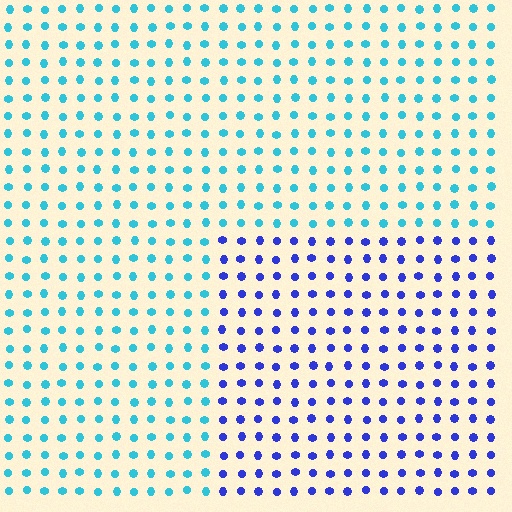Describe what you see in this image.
The image is filled with small cyan elements in a uniform arrangement. A rectangle-shaped region is visible where the elements are tinted to a slightly different hue, forming a subtle color boundary.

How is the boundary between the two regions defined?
The boundary is defined purely by a slight shift in hue (about 50 degrees). Spacing, size, and orientation are identical on both sides.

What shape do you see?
I see a rectangle.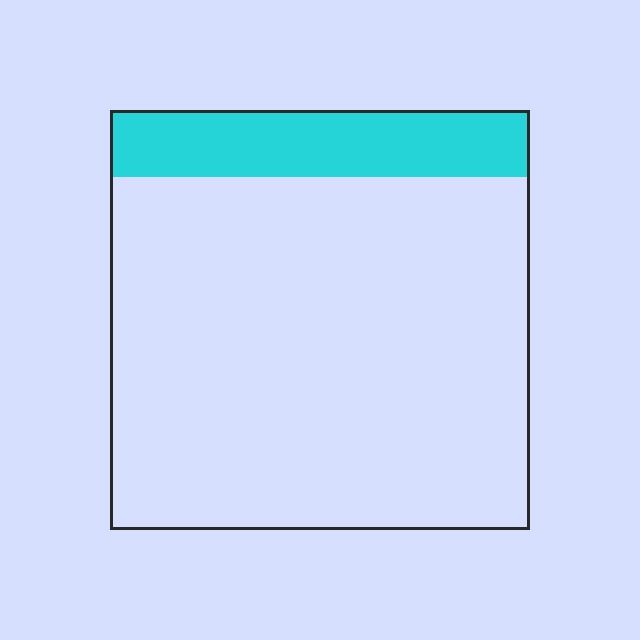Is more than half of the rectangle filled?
No.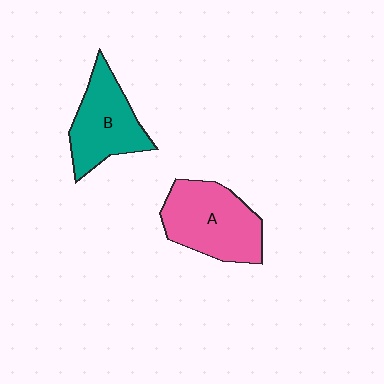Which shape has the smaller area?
Shape B (teal).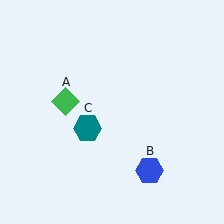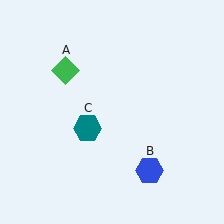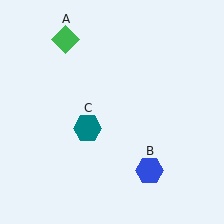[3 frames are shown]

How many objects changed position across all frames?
1 object changed position: green diamond (object A).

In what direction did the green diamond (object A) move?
The green diamond (object A) moved up.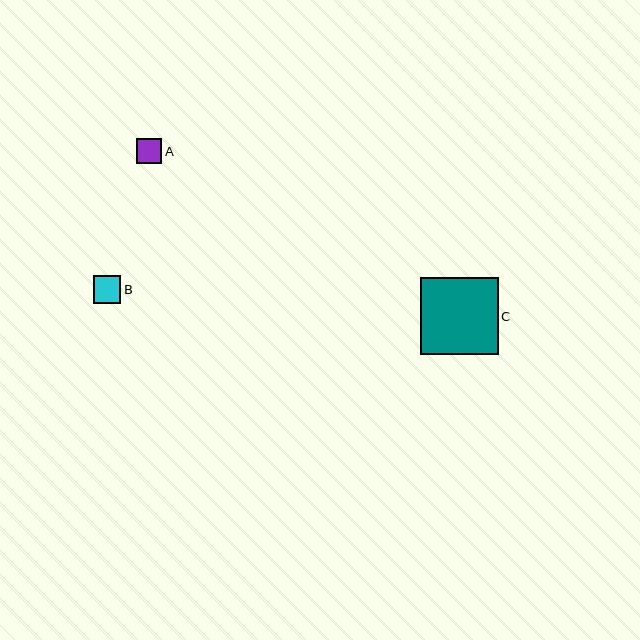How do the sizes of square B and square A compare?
Square B and square A are approximately the same size.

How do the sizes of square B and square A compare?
Square B and square A are approximately the same size.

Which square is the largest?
Square C is the largest with a size of approximately 77 pixels.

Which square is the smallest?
Square A is the smallest with a size of approximately 25 pixels.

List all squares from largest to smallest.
From largest to smallest: C, B, A.